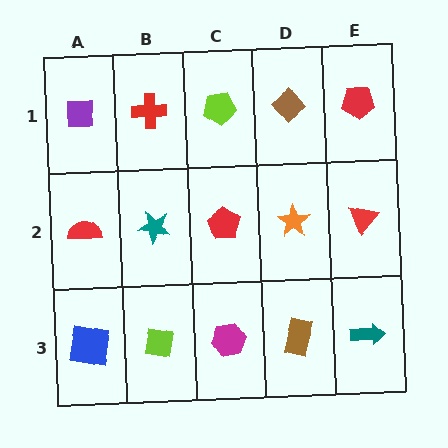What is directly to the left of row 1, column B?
A purple square.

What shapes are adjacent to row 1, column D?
An orange star (row 2, column D), a lime pentagon (row 1, column C), a red pentagon (row 1, column E).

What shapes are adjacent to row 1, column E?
A red triangle (row 2, column E), a brown diamond (row 1, column D).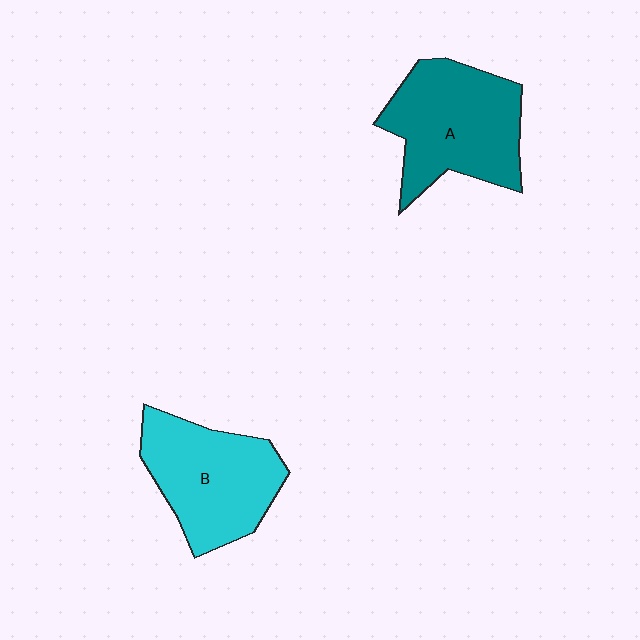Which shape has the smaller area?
Shape B (cyan).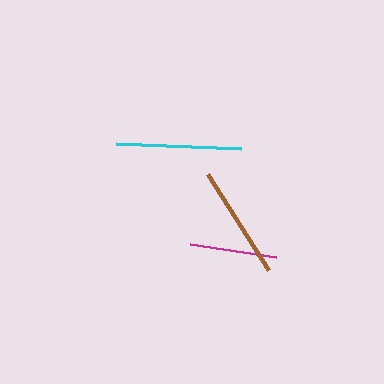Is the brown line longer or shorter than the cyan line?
The cyan line is longer than the brown line.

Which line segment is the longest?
The cyan line is the longest at approximately 125 pixels.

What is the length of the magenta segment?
The magenta segment is approximately 87 pixels long.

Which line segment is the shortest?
The magenta line is the shortest at approximately 87 pixels.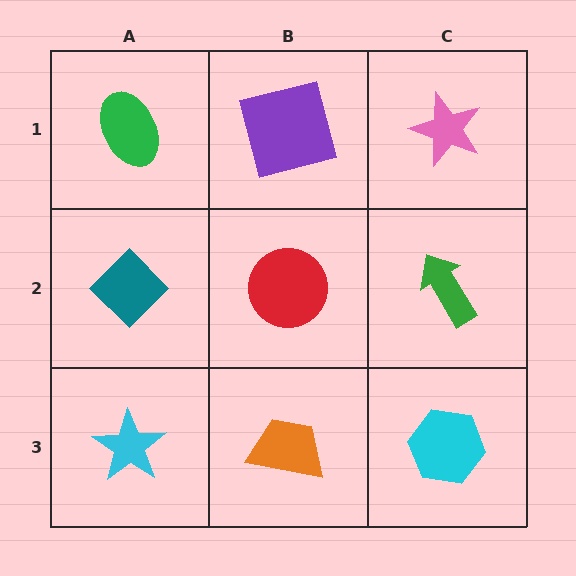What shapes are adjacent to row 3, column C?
A green arrow (row 2, column C), an orange trapezoid (row 3, column B).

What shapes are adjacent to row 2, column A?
A green ellipse (row 1, column A), a cyan star (row 3, column A), a red circle (row 2, column B).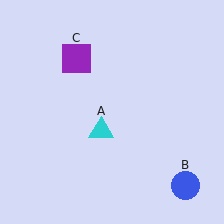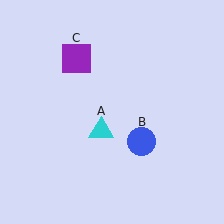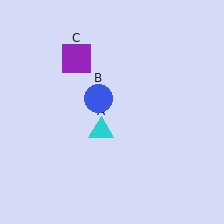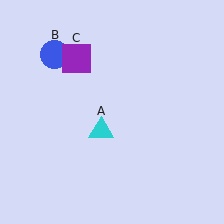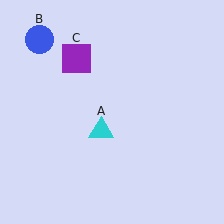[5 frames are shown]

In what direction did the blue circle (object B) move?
The blue circle (object B) moved up and to the left.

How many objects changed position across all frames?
1 object changed position: blue circle (object B).